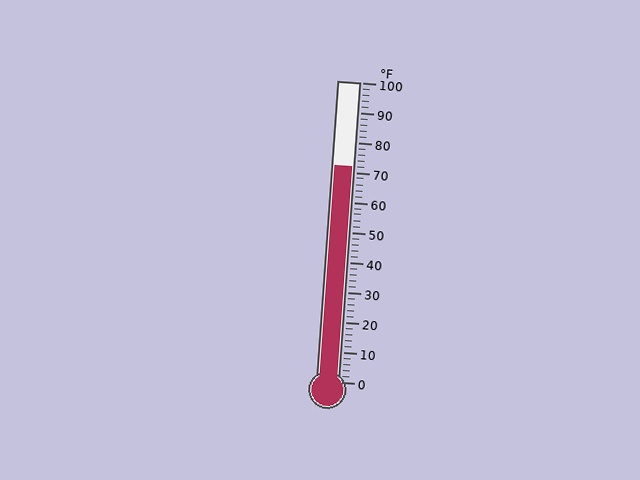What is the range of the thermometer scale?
The thermometer scale ranges from 0°F to 100°F.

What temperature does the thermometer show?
The thermometer shows approximately 72°F.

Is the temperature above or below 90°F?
The temperature is below 90°F.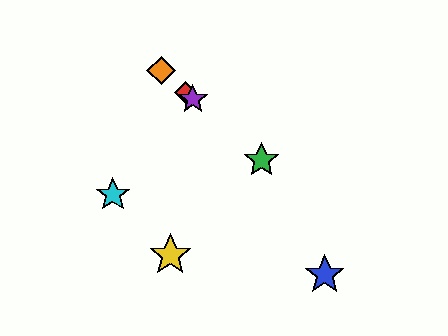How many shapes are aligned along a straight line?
4 shapes (the red diamond, the green star, the purple star, the orange diamond) are aligned along a straight line.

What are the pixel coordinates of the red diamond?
The red diamond is at (186, 93).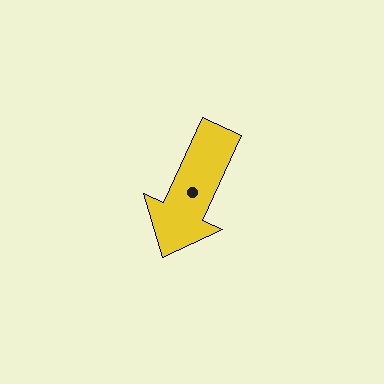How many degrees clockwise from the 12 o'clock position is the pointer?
Approximately 204 degrees.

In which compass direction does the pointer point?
Southwest.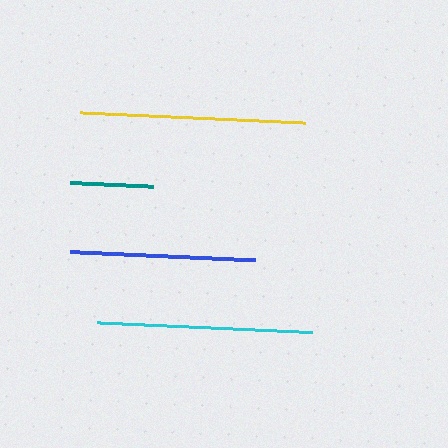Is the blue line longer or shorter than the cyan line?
The cyan line is longer than the blue line.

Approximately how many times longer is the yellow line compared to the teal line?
The yellow line is approximately 2.7 times the length of the teal line.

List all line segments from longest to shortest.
From longest to shortest: yellow, cyan, blue, teal.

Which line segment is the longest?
The yellow line is the longest at approximately 225 pixels.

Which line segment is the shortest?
The teal line is the shortest at approximately 84 pixels.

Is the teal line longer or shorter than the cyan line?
The cyan line is longer than the teal line.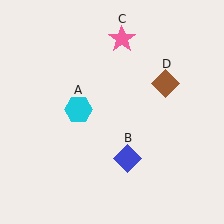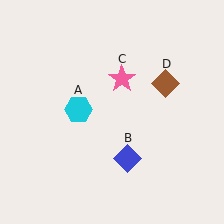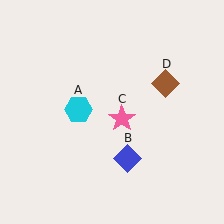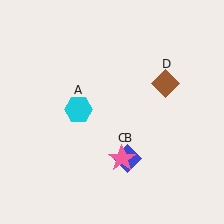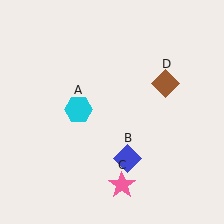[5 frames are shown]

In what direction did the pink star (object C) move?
The pink star (object C) moved down.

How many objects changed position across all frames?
1 object changed position: pink star (object C).